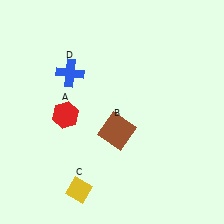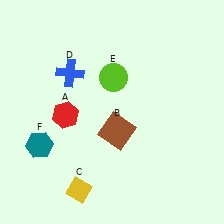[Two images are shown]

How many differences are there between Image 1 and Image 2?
There are 2 differences between the two images.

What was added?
A lime circle (E), a teal hexagon (F) were added in Image 2.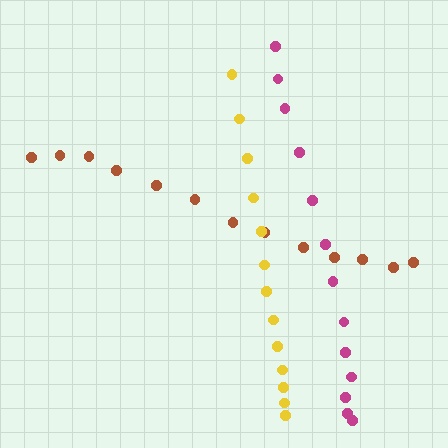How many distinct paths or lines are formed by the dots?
There are 3 distinct paths.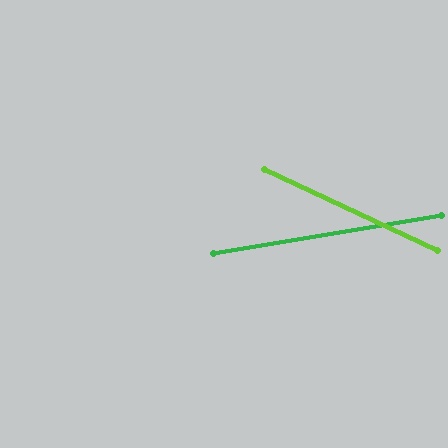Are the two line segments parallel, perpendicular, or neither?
Neither parallel nor perpendicular — they differ by about 35°.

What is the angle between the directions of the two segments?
Approximately 35 degrees.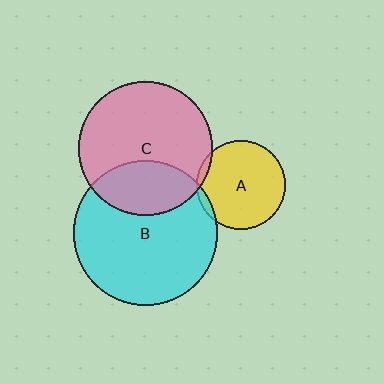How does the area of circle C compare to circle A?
Approximately 2.3 times.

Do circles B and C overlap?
Yes.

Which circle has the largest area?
Circle B (cyan).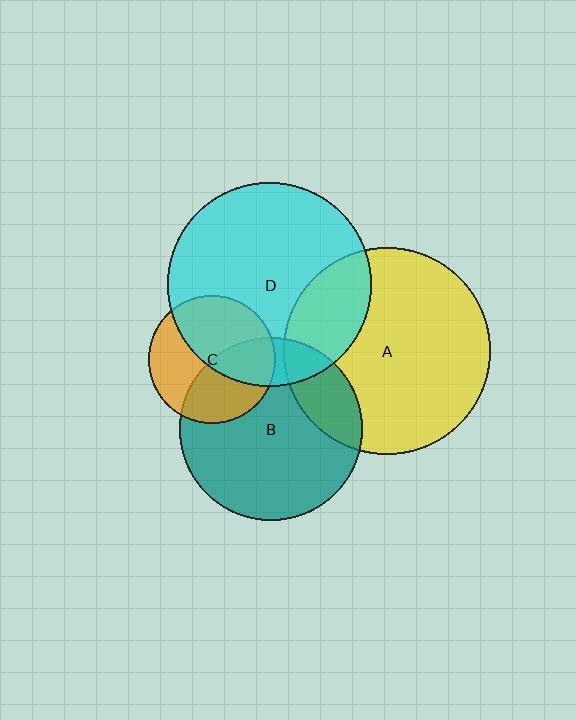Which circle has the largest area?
Circle A (yellow).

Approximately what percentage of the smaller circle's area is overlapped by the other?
Approximately 25%.